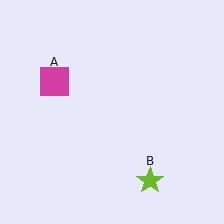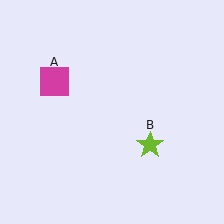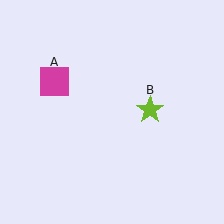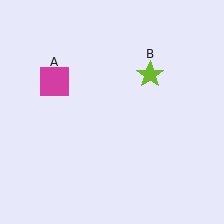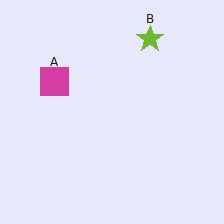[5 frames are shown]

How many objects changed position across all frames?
1 object changed position: lime star (object B).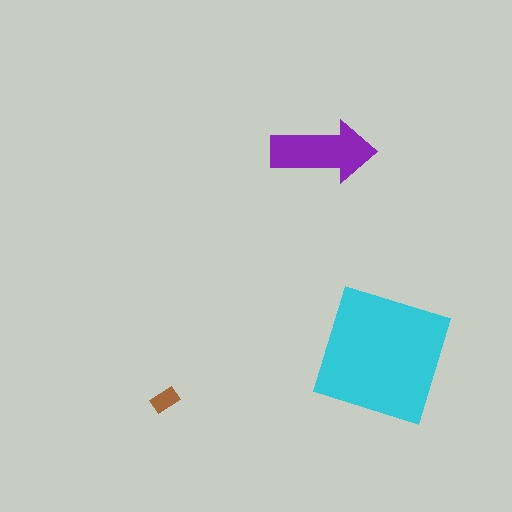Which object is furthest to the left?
The brown rectangle is leftmost.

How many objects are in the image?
There are 3 objects in the image.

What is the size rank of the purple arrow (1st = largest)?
2nd.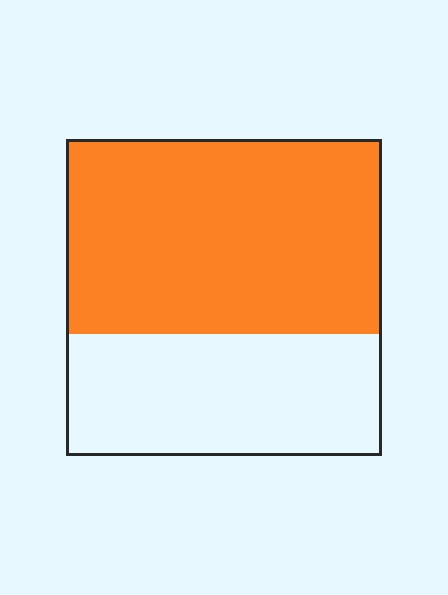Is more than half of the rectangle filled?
Yes.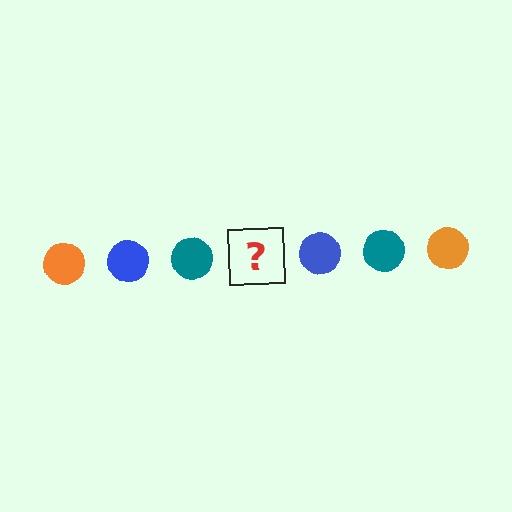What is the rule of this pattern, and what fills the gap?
The rule is that the pattern cycles through orange, blue, teal circles. The gap should be filled with an orange circle.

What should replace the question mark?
The question mark should be replaced with an orange circle.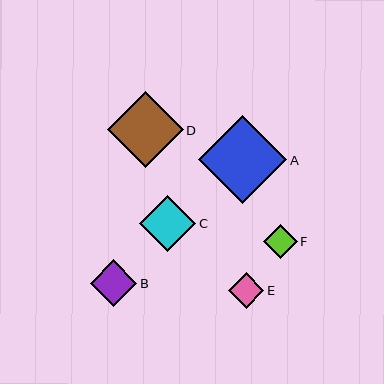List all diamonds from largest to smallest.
From largest to smallest: A, D, C, B, E, F.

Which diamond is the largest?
Diamond A is the largest with a size of approximately 89 pixels.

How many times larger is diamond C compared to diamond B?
Diamond C is approximately 1.2 times the size of diamond B.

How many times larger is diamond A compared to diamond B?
Diamond A is approximately 1.9 times the size of diamond B.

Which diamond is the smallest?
Diamond F is the smallest with a size of approximately 34 pixels.